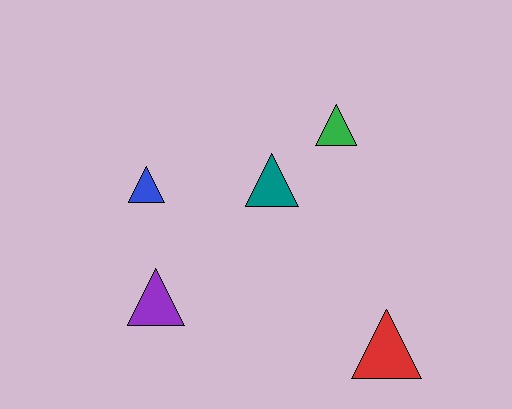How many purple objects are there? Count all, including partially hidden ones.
There is 1 purple object.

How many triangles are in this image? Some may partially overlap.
There are 5 triangles.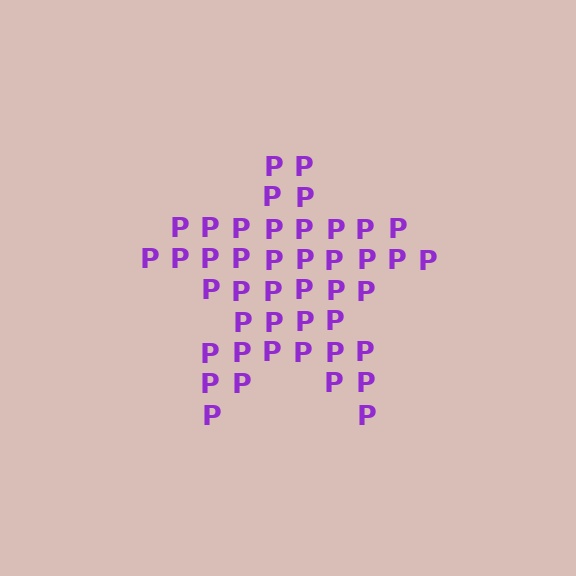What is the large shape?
The large shape is a star.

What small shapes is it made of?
It is made of small letter P's.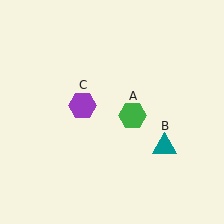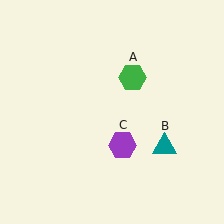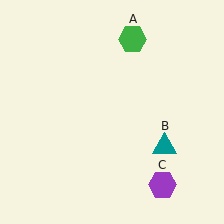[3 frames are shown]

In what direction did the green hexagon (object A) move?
The green hexagon (object A) moved up.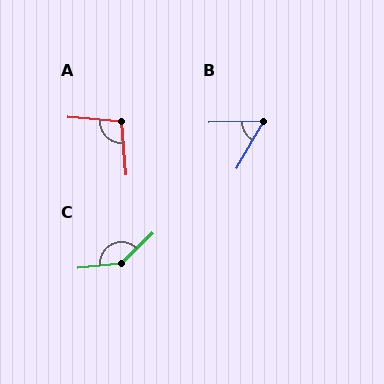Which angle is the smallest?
B, at approximately 58 degrees.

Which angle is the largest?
C, at approximately 142 degrees.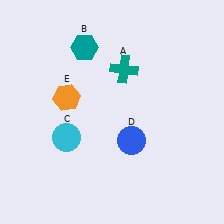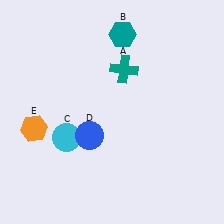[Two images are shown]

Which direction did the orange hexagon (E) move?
The orange hexagon (E) moved left.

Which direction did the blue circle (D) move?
The blue circle (D) moved left.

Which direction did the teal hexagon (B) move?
The teal hexagon (B) moved right.